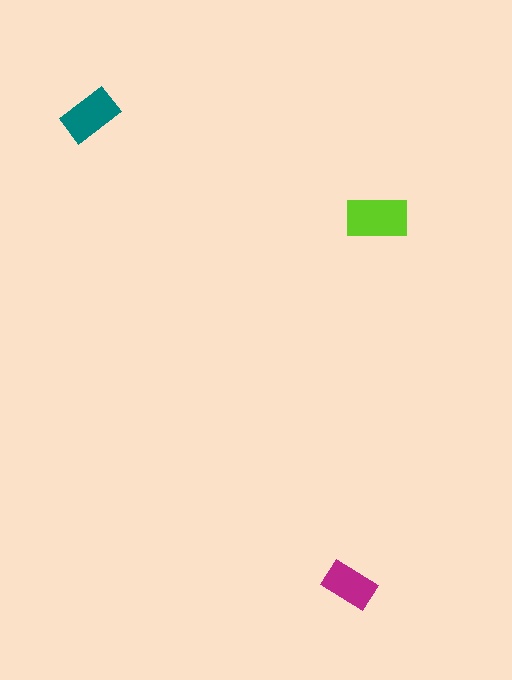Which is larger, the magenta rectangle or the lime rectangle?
The lime one.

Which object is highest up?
The teal rectangle is topmost.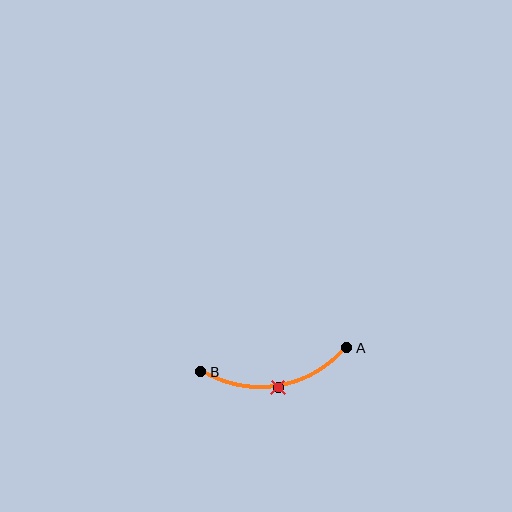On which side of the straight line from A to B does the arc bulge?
The arc bulges below the straight line connecting A and B.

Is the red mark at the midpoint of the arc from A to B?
Yes. The red mark lies on the arc at equal arc-length from both A and B — it is the arc midpoint.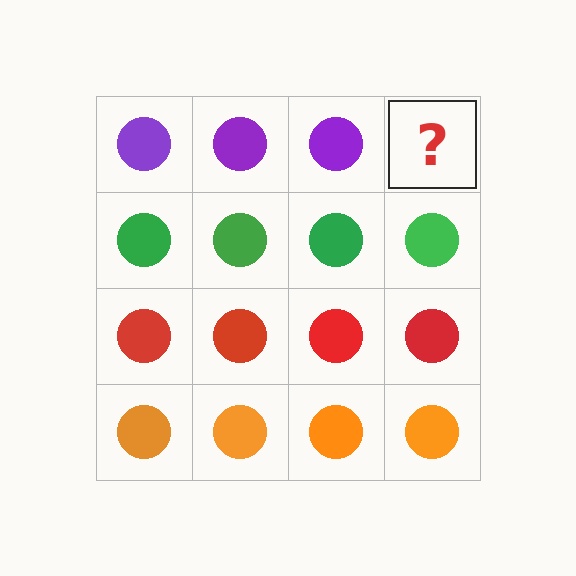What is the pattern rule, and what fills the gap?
The rule is that each row has a consistent color. The gap should be filled with a purple circle.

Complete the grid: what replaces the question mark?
The question mark should be replaced with a purple circle.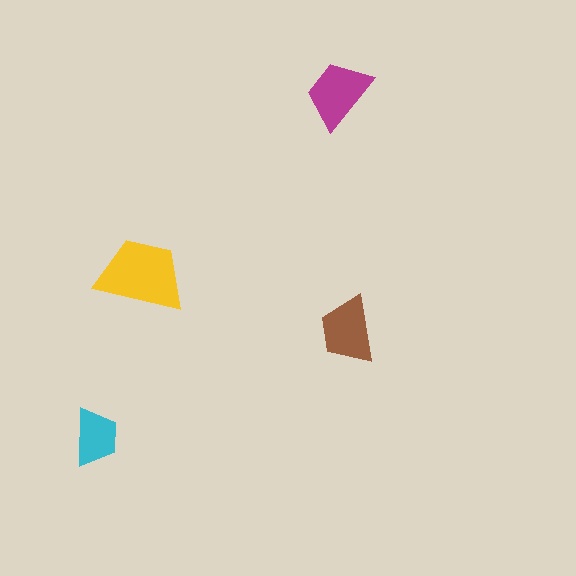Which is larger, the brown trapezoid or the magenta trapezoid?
The magenta one.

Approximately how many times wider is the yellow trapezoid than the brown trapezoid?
About 1.5 times wider.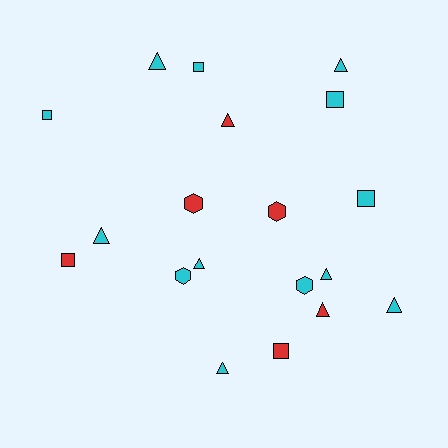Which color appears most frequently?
Cyan, with 13 objects.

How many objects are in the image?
There are 19 objects.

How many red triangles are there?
There are 2 red triangles.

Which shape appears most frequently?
Triangle, with 9 objects.